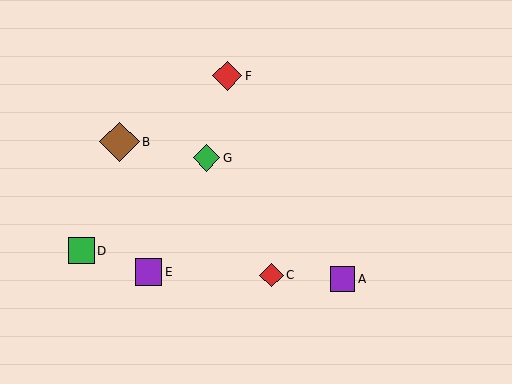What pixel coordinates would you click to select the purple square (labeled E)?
Click at (148, 272) to select the purple square E.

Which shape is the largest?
The brown diamond (labeled B) is the largest.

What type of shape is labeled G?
Shape G is a green diamond.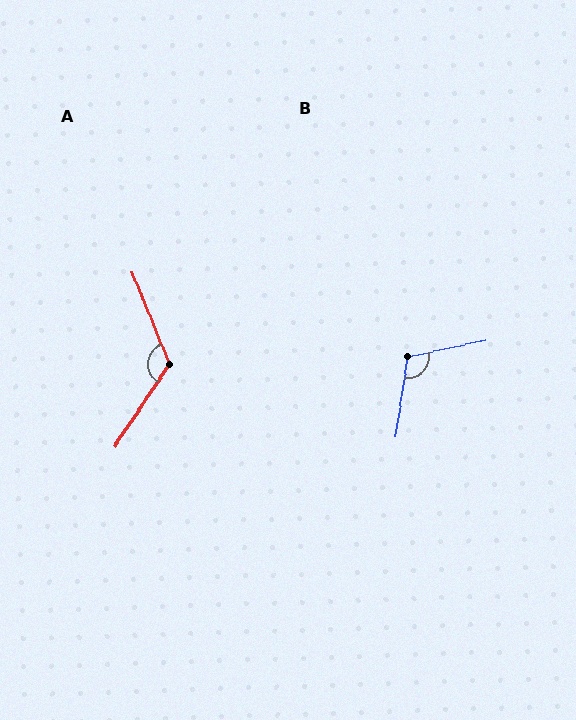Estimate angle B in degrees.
Approximately 111 degrees.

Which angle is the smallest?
B, at approximately 111 degrees.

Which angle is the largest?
A, at approximately 125 degrees.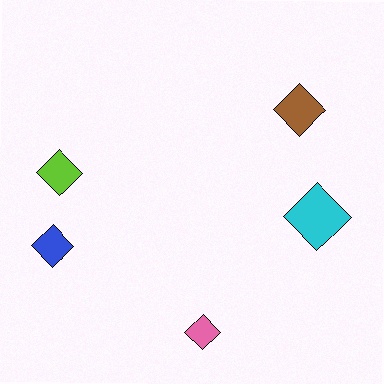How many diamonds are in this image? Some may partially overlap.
There are 5 diamonds.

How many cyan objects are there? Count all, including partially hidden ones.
There is 1 cyan object.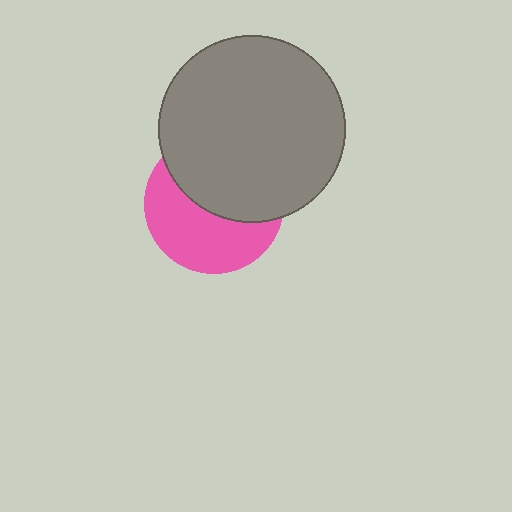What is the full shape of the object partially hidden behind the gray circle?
The partially hidden object is a pink circle.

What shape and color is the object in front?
The object in front is a gray circle.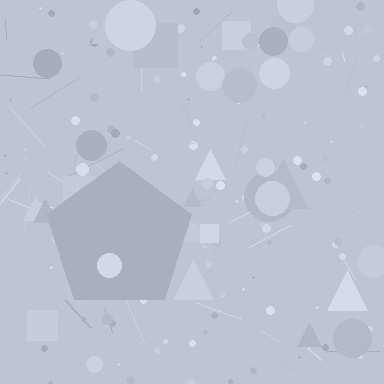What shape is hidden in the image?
A pentagon is hidden in the image.